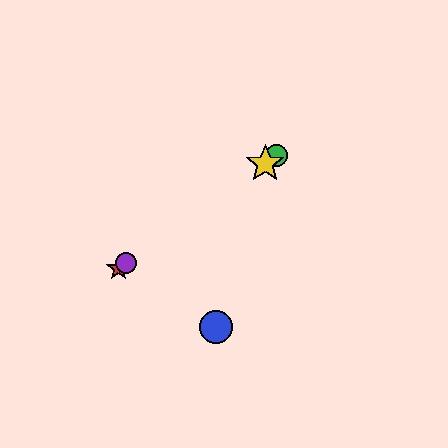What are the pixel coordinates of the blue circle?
The blue circle is at (216, 327).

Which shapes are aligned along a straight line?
The red star, the green circle, the yellow star, the purple circle are aligned along a straight line.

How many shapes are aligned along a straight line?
4 shapes (the red star, the green circle, the yellow star, the purple circle) are aligned along a straight line.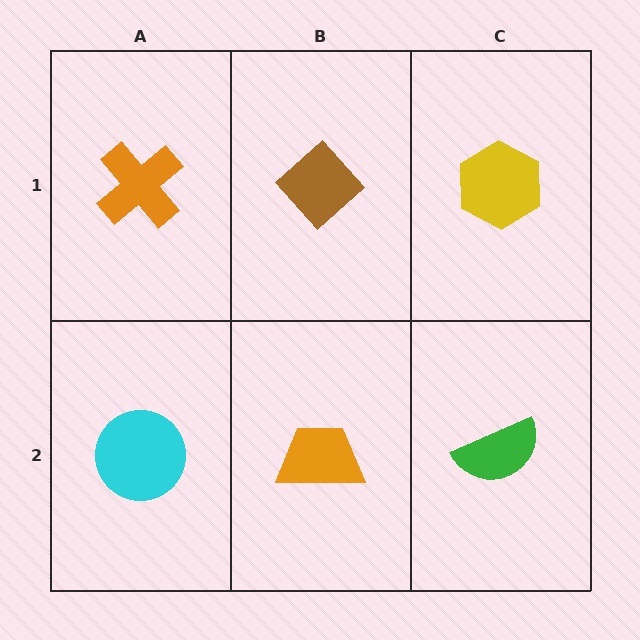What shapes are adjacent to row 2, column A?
An orange cross (row 1, column A), an orange trapezoid (row 2, column B).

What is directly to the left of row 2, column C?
An orange trapezoid.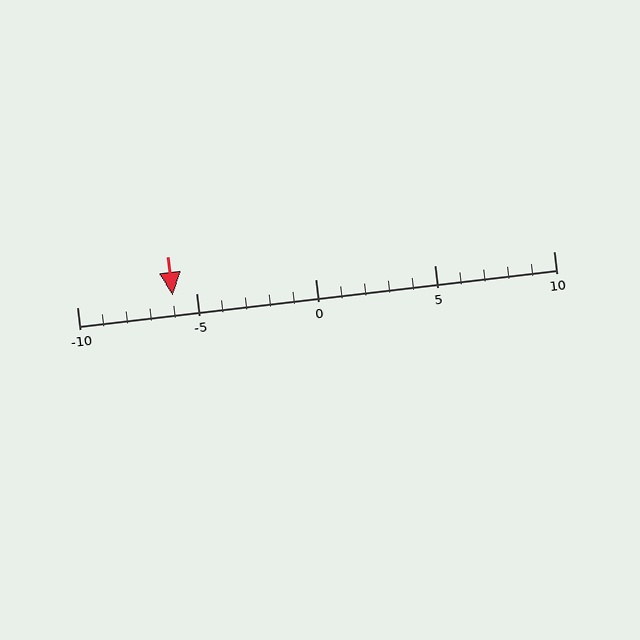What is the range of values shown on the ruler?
The ruler shows values from -10 to 10.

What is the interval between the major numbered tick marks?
The major tick marks are spaced 5 units apart.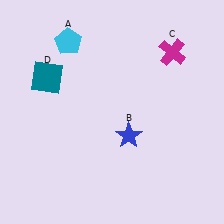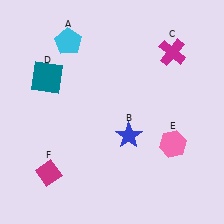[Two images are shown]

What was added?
A pink hexagon (E), a magenta diamond (F) were added in Image 2.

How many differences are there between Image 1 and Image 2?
There are 2 differences between the two images.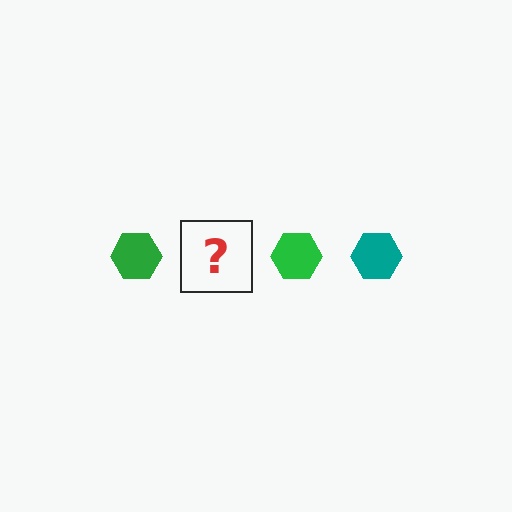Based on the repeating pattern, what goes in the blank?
The blank should be a teal hexagon.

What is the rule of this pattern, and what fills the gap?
The rule is that the pattern cycles through green, teal hexagons. The gap should be filled with a teal hexagon.